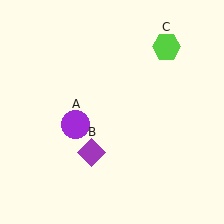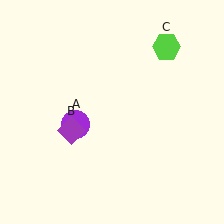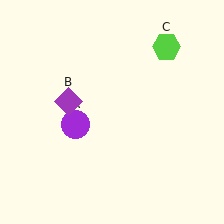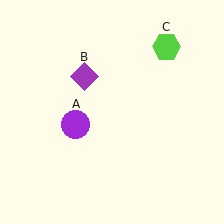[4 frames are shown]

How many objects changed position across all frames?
1 object changed position: purple diamond (object B).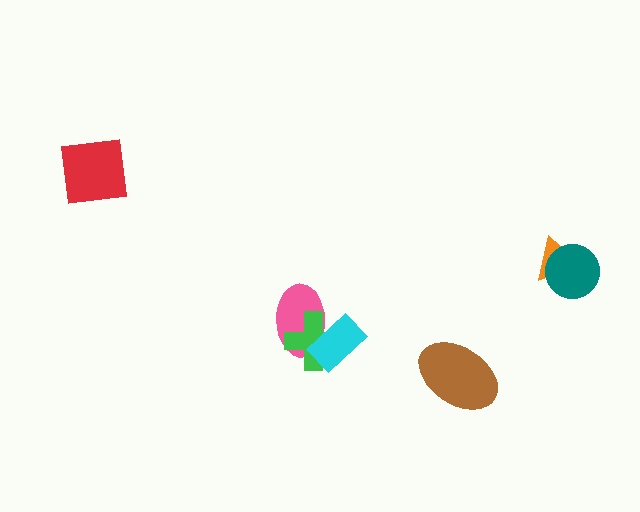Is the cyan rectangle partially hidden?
No, no other shape covers it.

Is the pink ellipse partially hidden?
Yes, it is partially covered by another shape.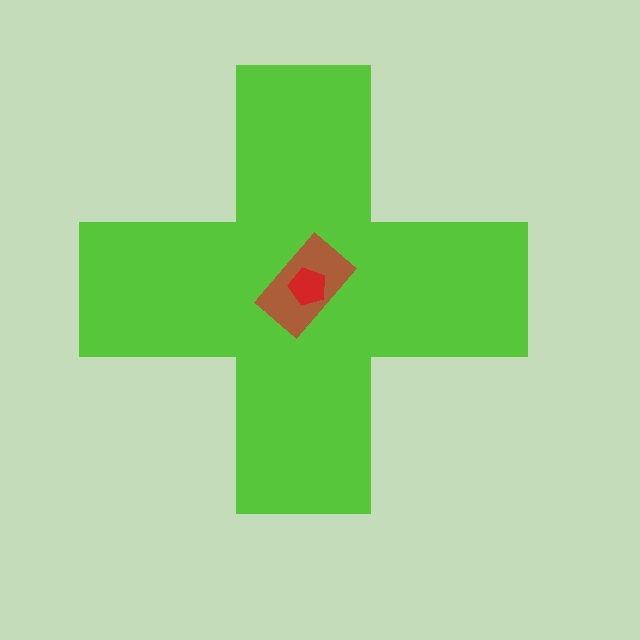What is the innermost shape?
The red pentagon.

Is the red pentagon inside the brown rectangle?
Yes.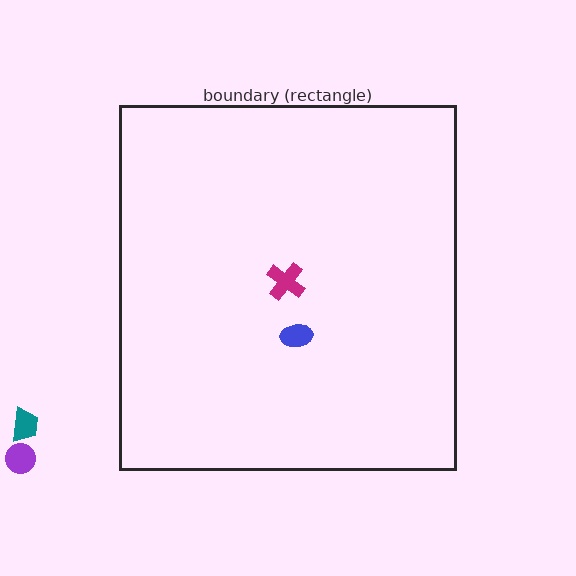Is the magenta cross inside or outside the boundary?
Inside.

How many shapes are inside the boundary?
2 inside, 2 outside.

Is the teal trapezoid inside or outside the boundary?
Outside.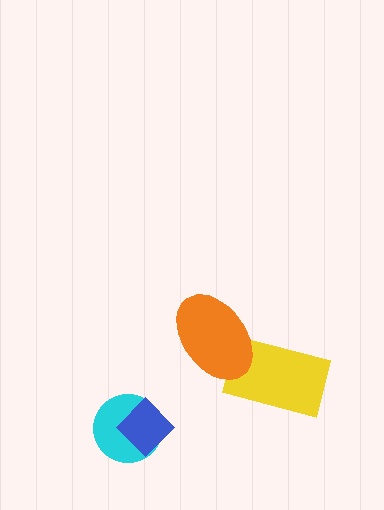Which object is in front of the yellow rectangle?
The orange ellipse is in front of the yellow rectangle.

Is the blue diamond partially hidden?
No, no other shape covers it.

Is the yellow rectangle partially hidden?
Yes, it is partially covered by another shape.